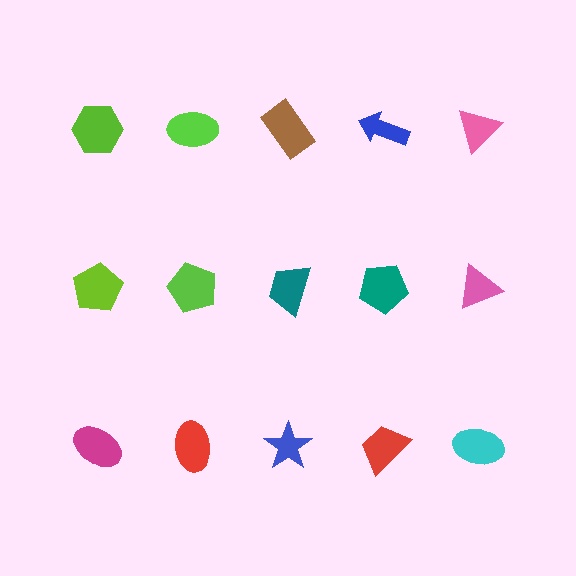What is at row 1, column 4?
A blue arrow.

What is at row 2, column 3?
A teal trapezoid.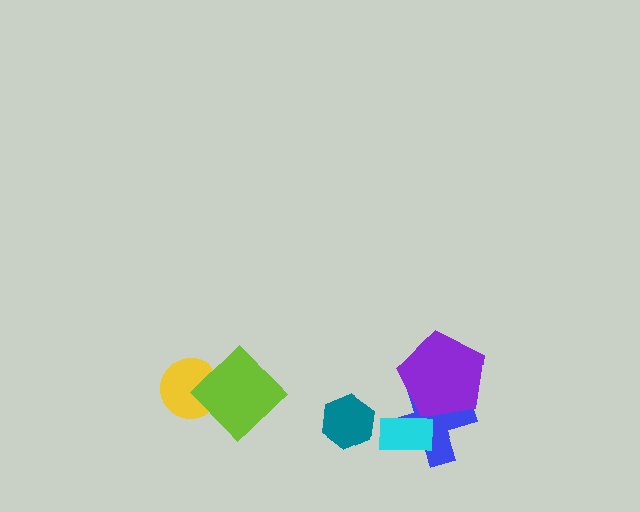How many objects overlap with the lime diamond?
1 object overlaps with the lime diamond.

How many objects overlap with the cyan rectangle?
1 object overlaps with the cyan rectangle.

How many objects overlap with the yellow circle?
1 object overlaps with the yellow circle.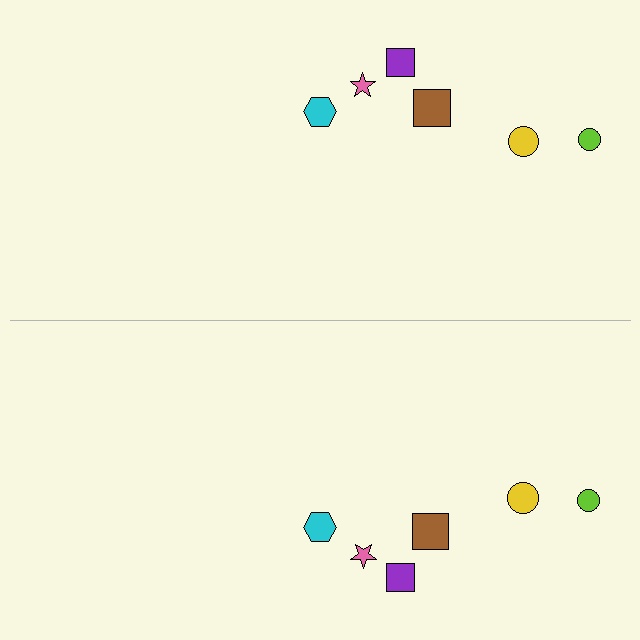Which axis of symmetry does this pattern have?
The pattern has a horizontal axis of symmetry running through the center of the image.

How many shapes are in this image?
There are 12 shapes in this image.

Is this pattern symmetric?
Yes, this pattern has bilateral (reflection) symmetry.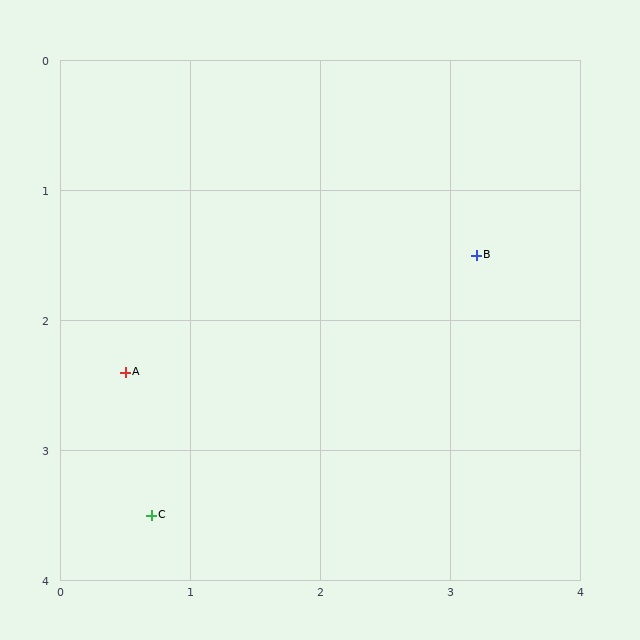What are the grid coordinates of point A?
Point A is at approximately (0.5, 2.4).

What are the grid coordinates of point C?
Point C is at approximately (0.7, 3.5).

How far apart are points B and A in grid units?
Points B and A are about 2.8 grid units apart.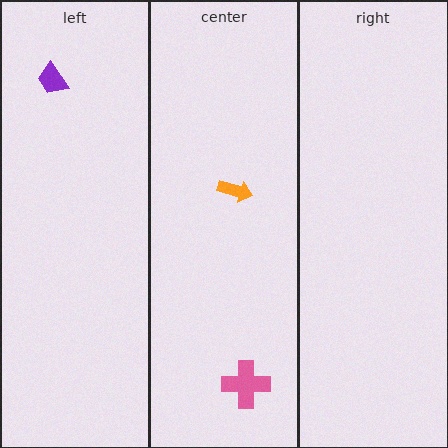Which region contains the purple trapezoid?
The left region.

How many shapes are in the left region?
1.